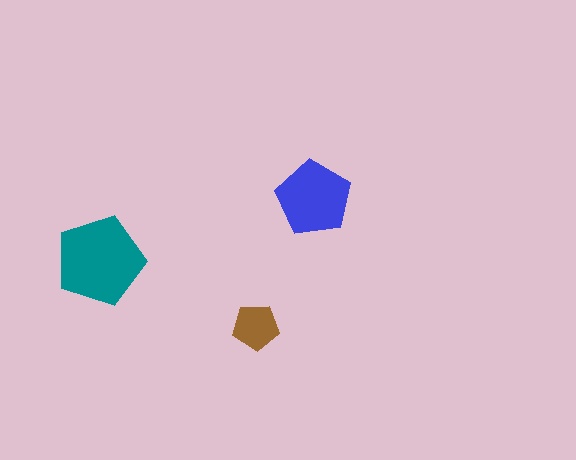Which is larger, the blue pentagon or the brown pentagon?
The blue one.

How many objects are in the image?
There are 3 objects in the image.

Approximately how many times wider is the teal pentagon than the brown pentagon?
About 2 times wider.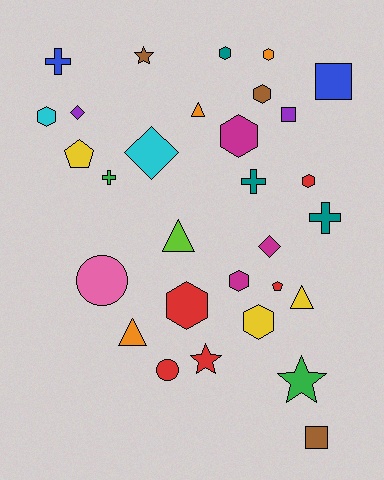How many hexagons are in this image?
There are 9 hexagons.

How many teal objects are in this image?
There are 3 teal objects.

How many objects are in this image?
There are 30 objects.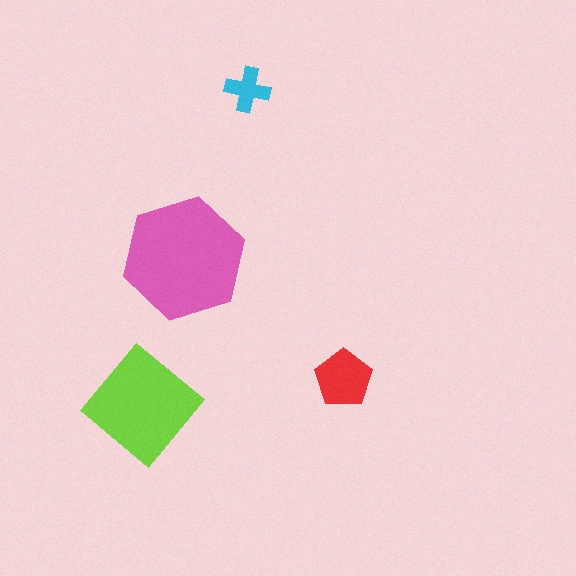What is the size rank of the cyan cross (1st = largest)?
4th.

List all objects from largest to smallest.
The pink hexagon, the lime diamond, the red pentagon, the cyan cross.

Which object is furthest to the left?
The lime diamond is leftmost.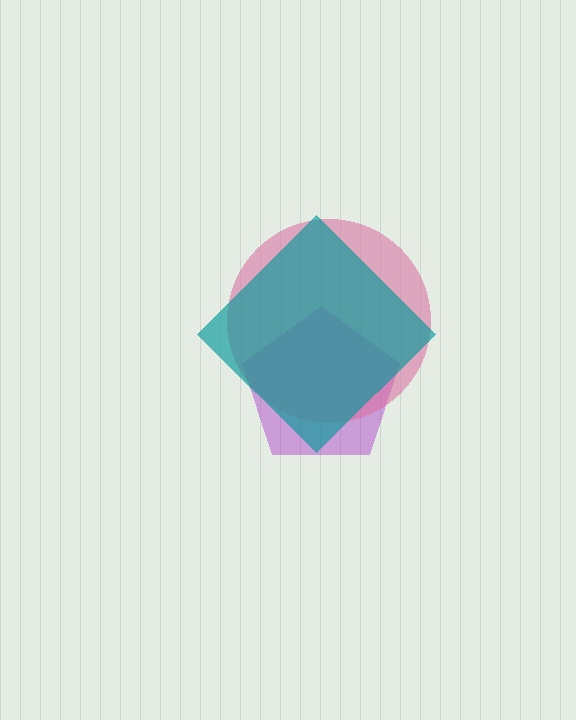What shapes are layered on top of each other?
The layered shapes are: a purple pentagon, a pink circle, a teal diamond.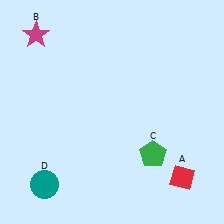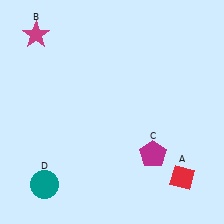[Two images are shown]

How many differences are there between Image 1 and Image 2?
There is 1 difference between the two images.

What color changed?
The pentagon (C) changed from green in Image 1 to magenta in Image 2.